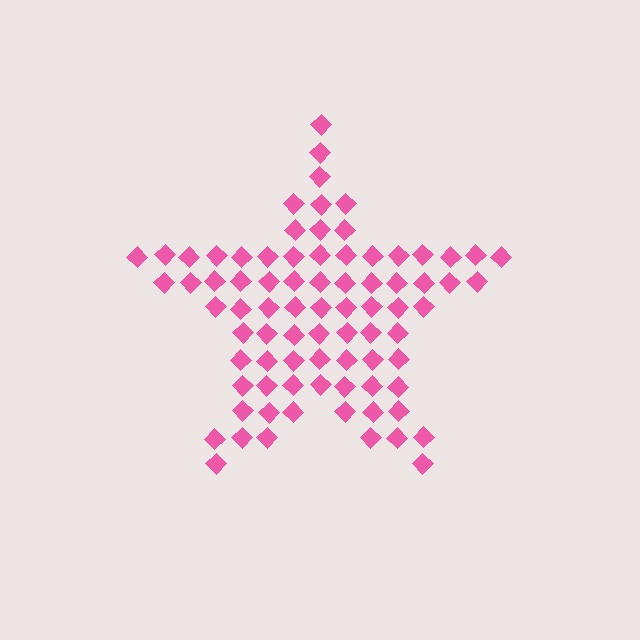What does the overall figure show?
The overall figure shows a star.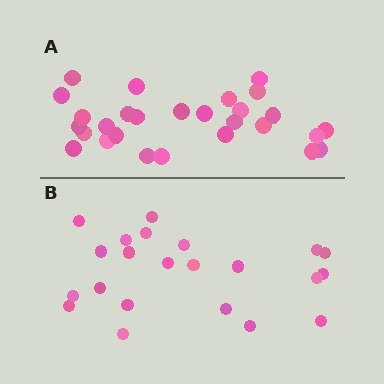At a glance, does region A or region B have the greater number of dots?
Region A (the top region) has more dots.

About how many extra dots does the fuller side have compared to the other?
Region A has about 6 more dots than region B.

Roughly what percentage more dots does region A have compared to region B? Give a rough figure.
About 25% more.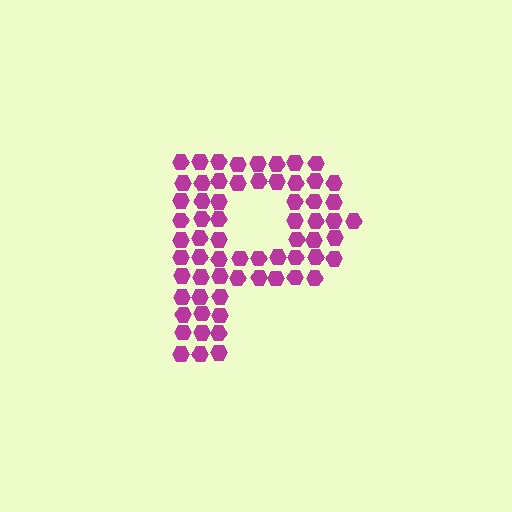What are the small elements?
The small elements are hexagons.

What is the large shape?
The large shape is the letter P.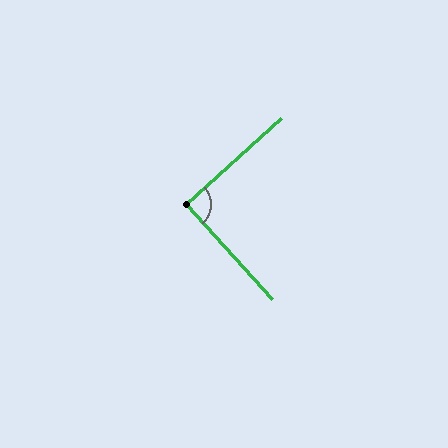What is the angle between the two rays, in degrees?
Approximately 90 degrees.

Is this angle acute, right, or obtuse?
It is approximately a right angle.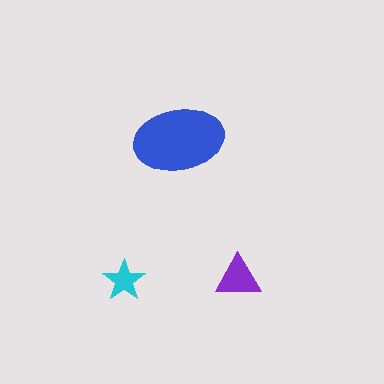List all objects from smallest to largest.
The cyan star, the purple triangle, the blue ellipse.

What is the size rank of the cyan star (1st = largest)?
3rd.